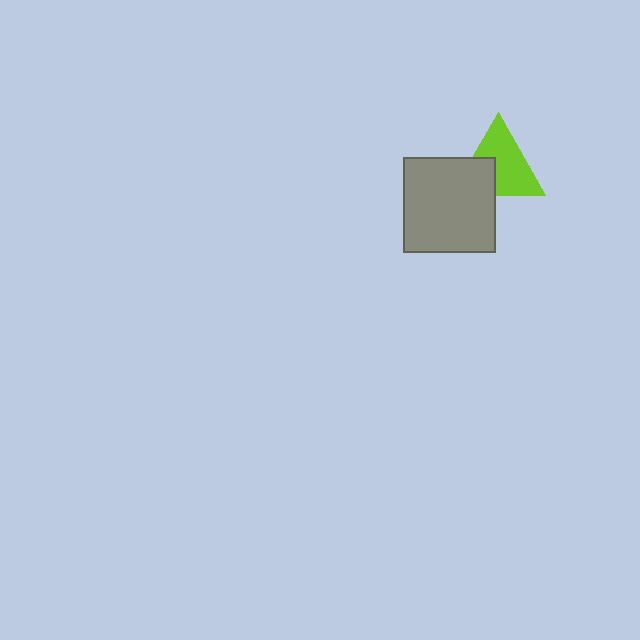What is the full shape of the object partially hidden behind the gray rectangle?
The partially hidden object is a lime triangle.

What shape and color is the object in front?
The object in front is a gray rectangle.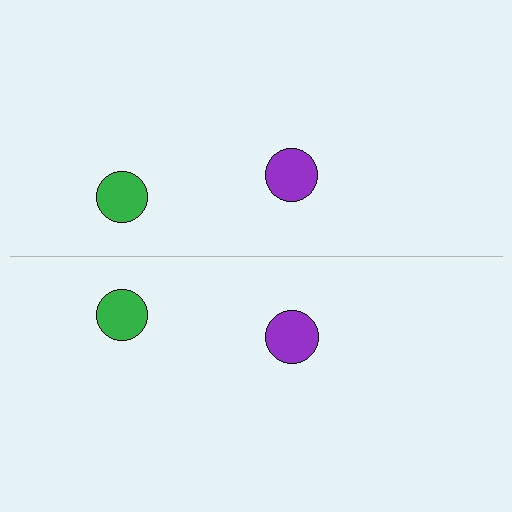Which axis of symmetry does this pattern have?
The pattern has a horizontal axis of symmetry running through the center of the image.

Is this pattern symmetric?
Yes, this pattern has bilateral (reflection) symmetry.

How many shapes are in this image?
There are 4 shapes in this image.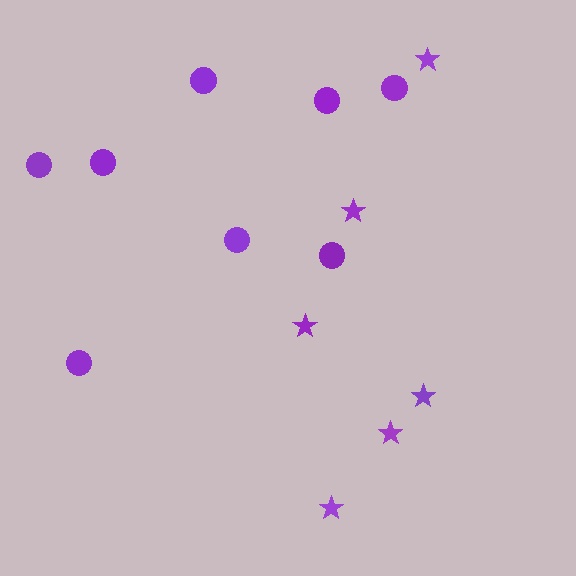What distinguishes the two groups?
There are 2 groups: one group of stars (6) and one group of circles (8).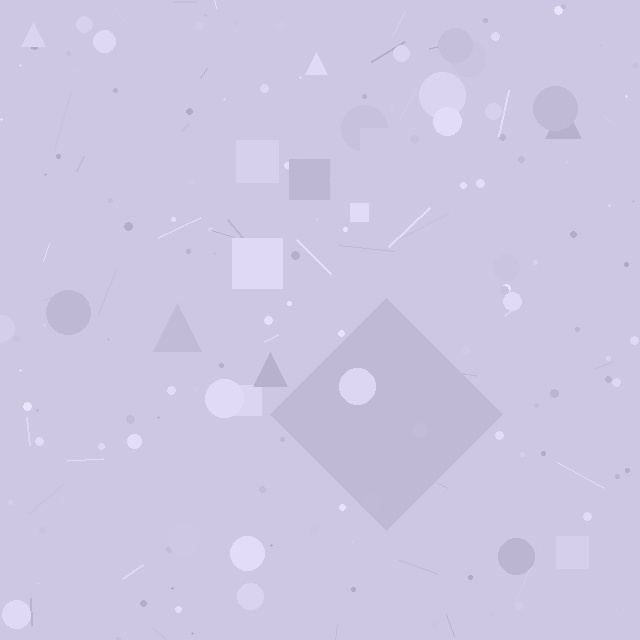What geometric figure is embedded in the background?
A diamond is embedded in the background.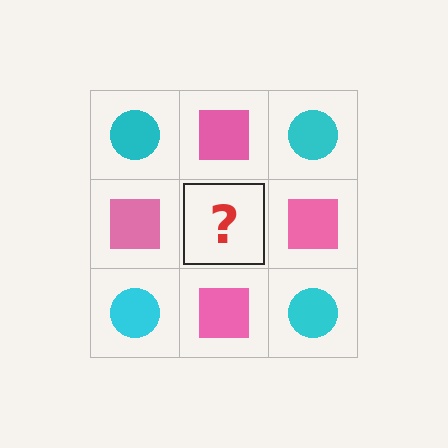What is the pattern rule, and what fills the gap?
The rule is that it alternates cyan circle and pink square in a checkerboard pattern. The gap should be filled with a cyan circle.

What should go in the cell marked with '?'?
The missing cell should contain a cyan circle.